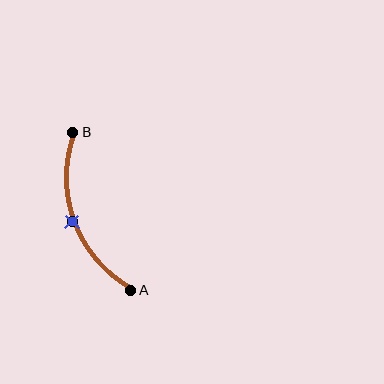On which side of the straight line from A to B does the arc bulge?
The arc bulges to the left of the straight line connecting A and B.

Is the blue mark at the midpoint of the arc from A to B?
Yes. The blue mark lies on the arc at equal arc-length from both A and B — it is the arc midpoint.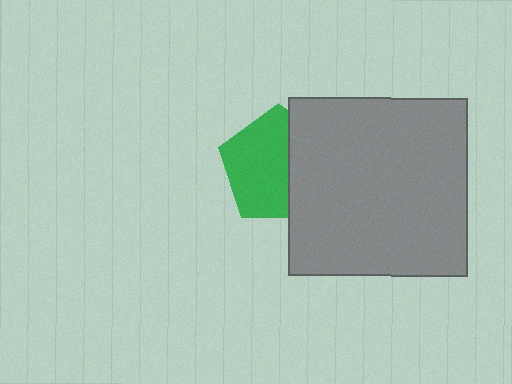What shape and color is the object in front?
The object in front is a gray square.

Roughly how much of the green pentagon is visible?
About half of it is visible (roughly 60%).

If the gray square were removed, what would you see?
You would see the complete green pentagon.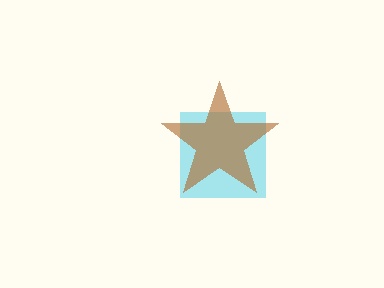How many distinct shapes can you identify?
There are 2 distinct shapes: a cyan square, a brown star.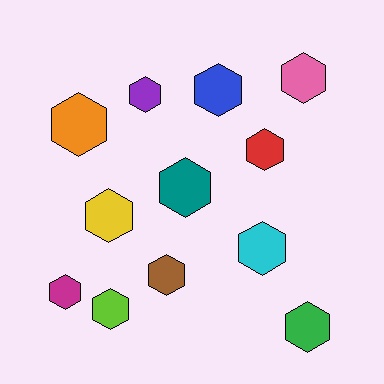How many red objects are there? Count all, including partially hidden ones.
There is 1 red object.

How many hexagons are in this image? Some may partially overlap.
There are 12 hexagons.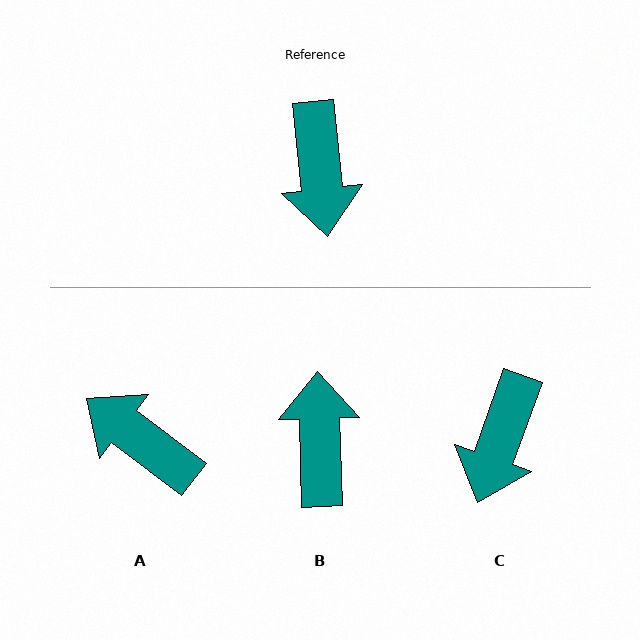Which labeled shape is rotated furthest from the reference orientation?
B, about 176 degrees away.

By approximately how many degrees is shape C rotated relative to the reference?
Approximately 26 degrees clockwise.